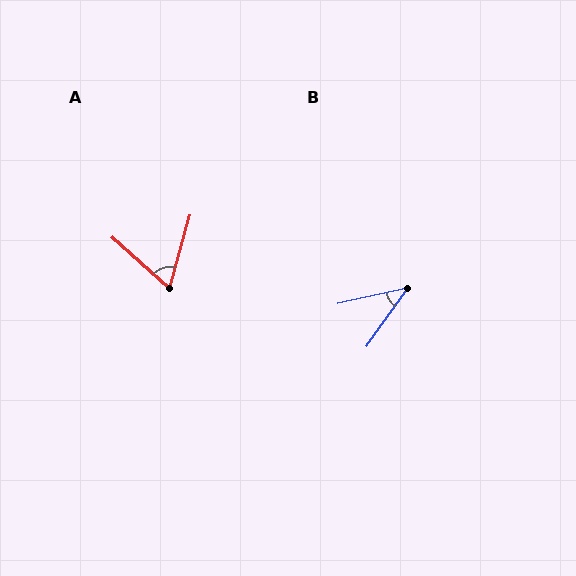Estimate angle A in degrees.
Approximately 64 degrees.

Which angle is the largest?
A, at approximately 64 degrees.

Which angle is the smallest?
B, at approximately 42 degrees.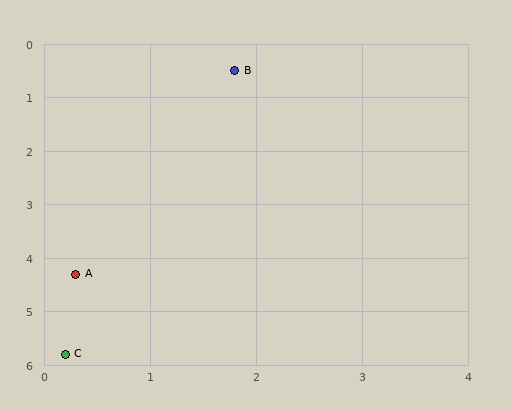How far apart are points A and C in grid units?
Points A and C are about 1.5 grid units apart.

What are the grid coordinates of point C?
Point C is at approximately (0.2, 5.8).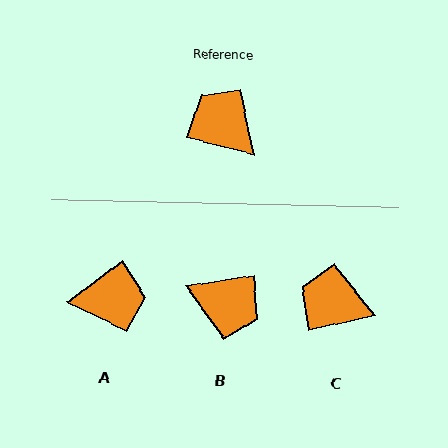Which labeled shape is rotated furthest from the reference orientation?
B, about 156 degrees away.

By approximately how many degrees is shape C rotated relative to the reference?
Approximately 27 degrees counter-clockwise.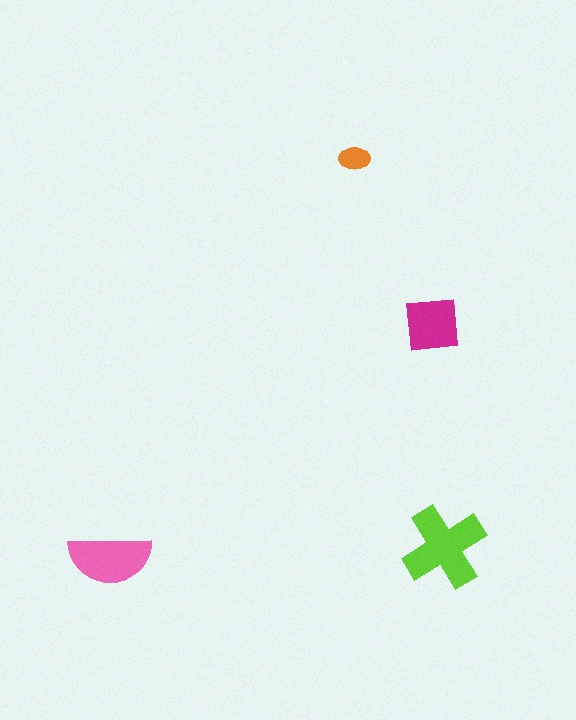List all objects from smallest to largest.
The orange ellipse, the magenta square, the pink semicircle, the lime cross.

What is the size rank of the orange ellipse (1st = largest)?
4th.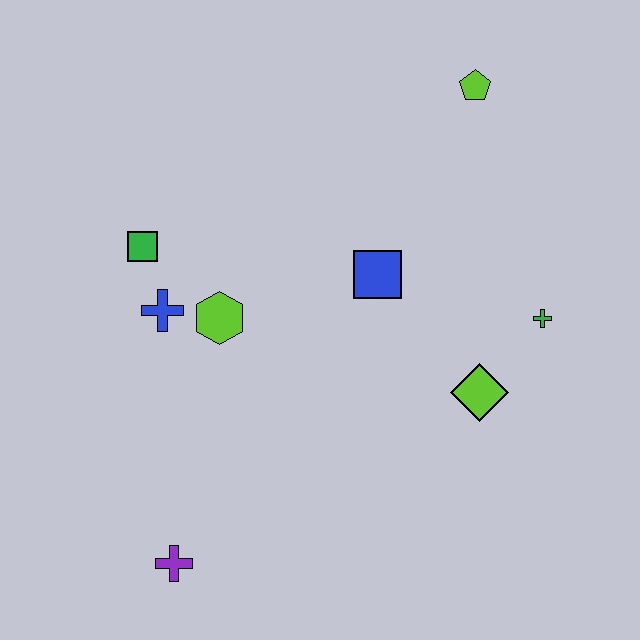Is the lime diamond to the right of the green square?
Yes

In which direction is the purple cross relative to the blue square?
The purple cross is below the blue square.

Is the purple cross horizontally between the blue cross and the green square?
No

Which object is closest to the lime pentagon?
The blue square is closest to the lime pentagon.